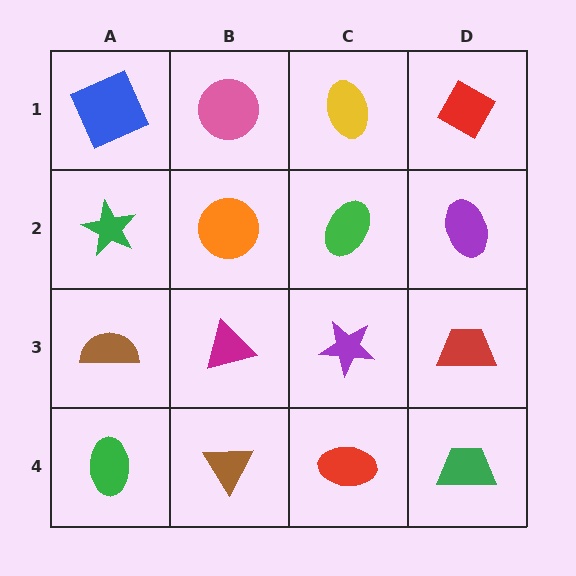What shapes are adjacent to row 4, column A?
A brown semicircle (row 3, column A), a brown triangle (row 4, column B).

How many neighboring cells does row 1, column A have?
2.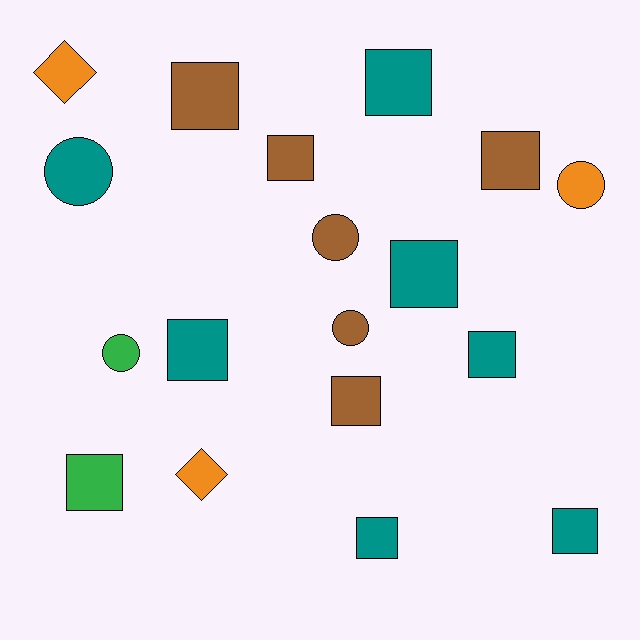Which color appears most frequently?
Teal, with 7 objects.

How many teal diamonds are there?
There are no teal diamonds.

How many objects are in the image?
There are 18 objects.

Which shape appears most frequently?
Square, with 11 objects.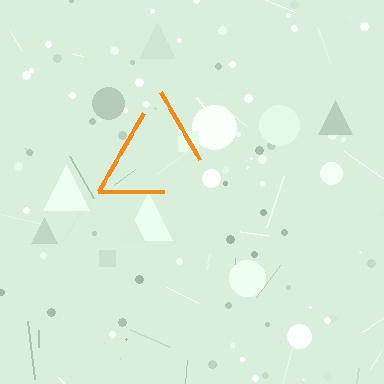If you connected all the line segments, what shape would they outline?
They would outline a triangle.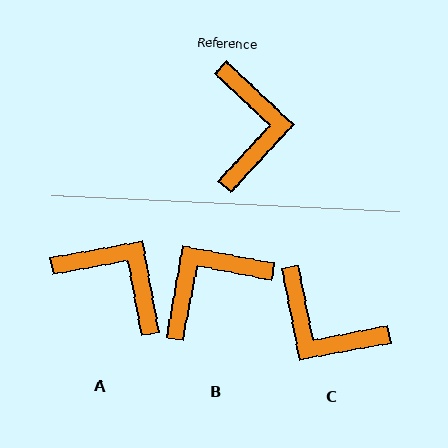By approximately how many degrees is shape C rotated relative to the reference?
Approximately 126 degrees clockwise.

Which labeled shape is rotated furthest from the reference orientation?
C, about 126 degrees away.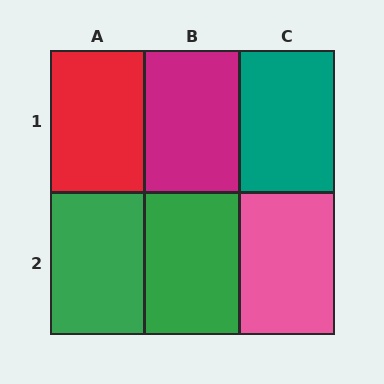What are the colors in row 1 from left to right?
Red, magenta, teal.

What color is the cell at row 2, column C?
Pink.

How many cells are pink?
1 cell is pink.